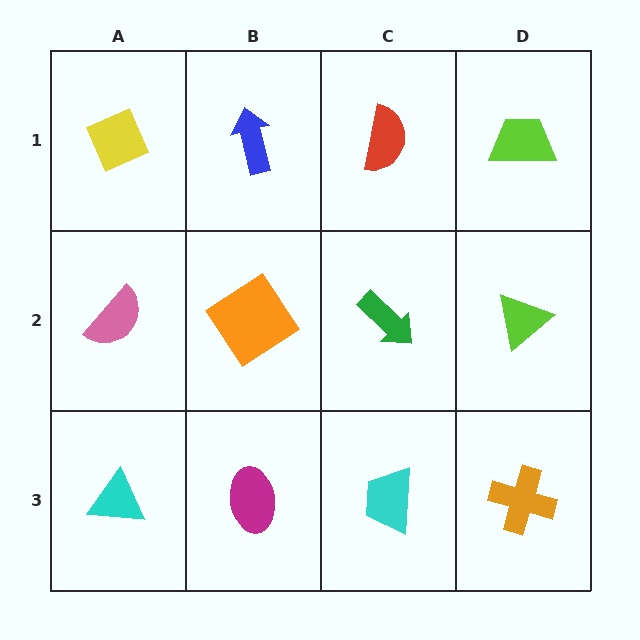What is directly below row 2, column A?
A cyan triangle.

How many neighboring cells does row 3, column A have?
2.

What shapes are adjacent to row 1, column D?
A lime triangle (row 2, column D), a red semicircle (row 1, column C).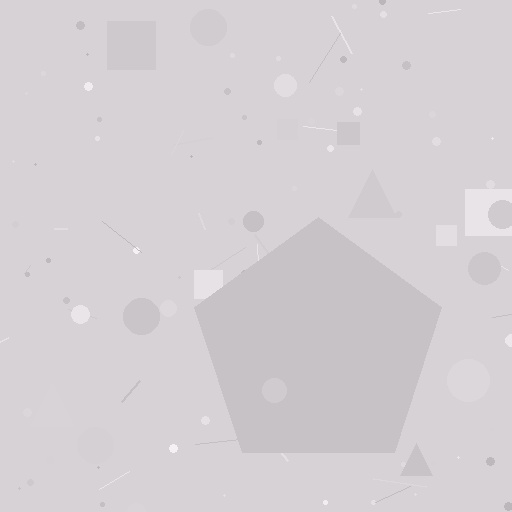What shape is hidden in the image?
A pentagon is hidden in the image.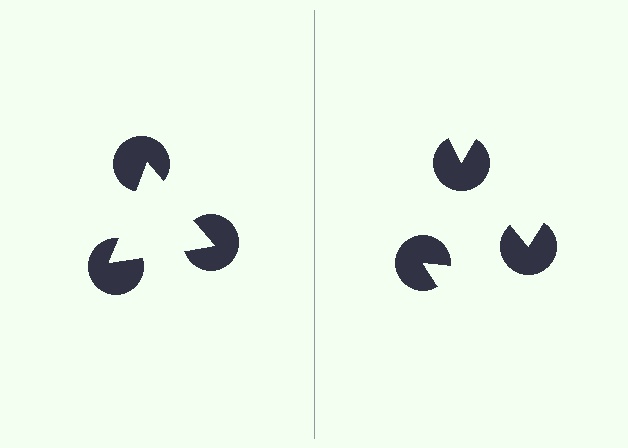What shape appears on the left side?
An illusory triangle.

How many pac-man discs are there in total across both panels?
6 — 3 on each side.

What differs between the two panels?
The pac-man discs are positioned identically on both sides; only the wedge orientations differ. On the left they align to a triangle; on the right they are misaligned.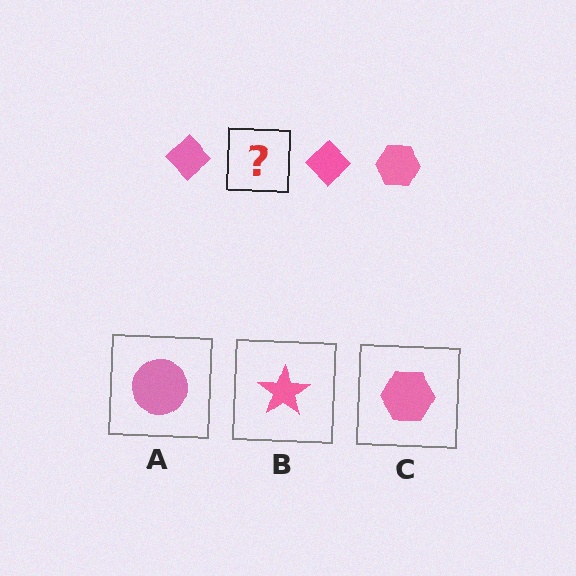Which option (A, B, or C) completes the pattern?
C.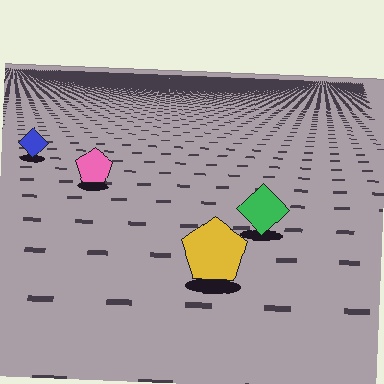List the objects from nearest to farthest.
From nearest to farthest: the yellow pentagon, the green diamond, the pink pentagon, the blue diamond.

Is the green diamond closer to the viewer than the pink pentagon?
Yes. The green diamond is closer — you can tell from the texture gradient: the ground texture is coarser near it.